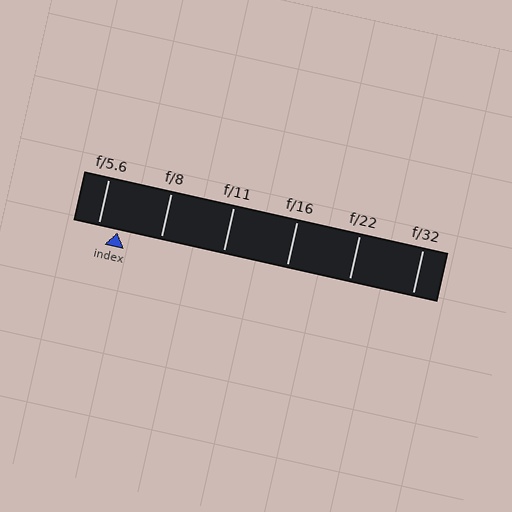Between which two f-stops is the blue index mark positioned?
The index mark is between f/5.6 and f/8.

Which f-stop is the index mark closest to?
The index mark is closest to f/5.6.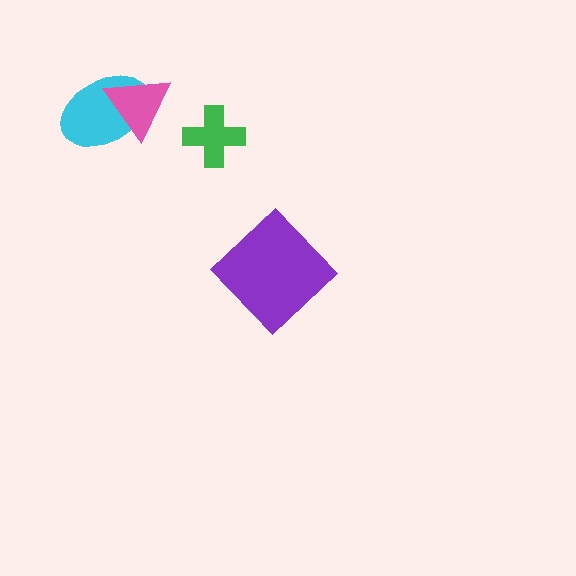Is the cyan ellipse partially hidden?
Yes, it is partially covered by another shape.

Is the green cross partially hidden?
No, no other shape covers it.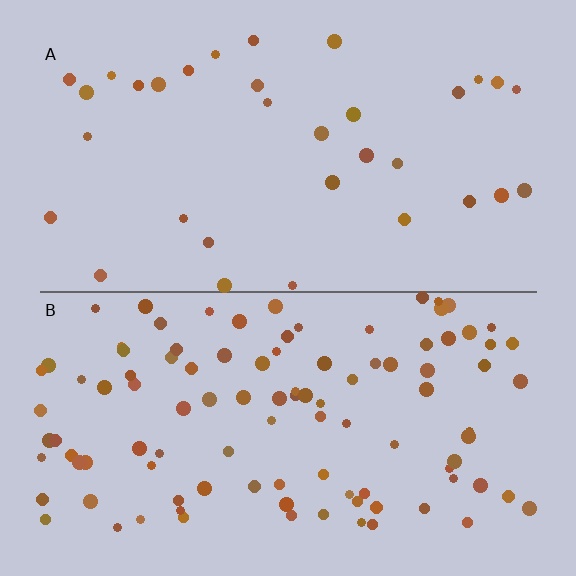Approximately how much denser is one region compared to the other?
Approximately 3.2× — region B over region A.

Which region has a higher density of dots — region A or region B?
B (the bottom).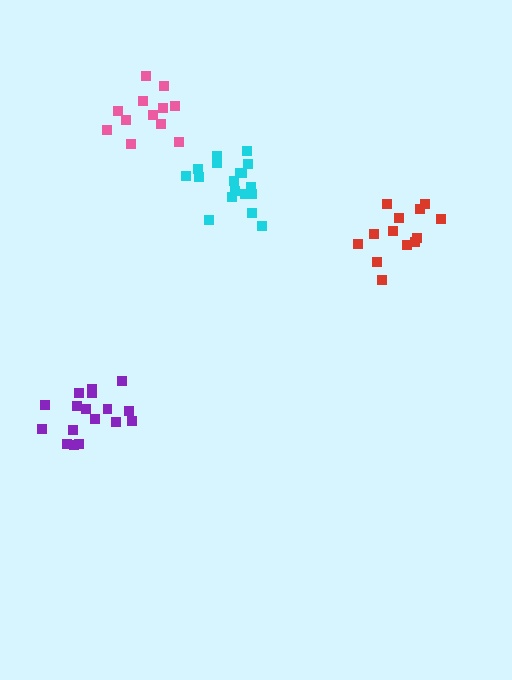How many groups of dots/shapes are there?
There are 4 groups.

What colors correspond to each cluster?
The clusters are colored: red, purple, cyan, pink.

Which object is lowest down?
The purple cluster is bottommost.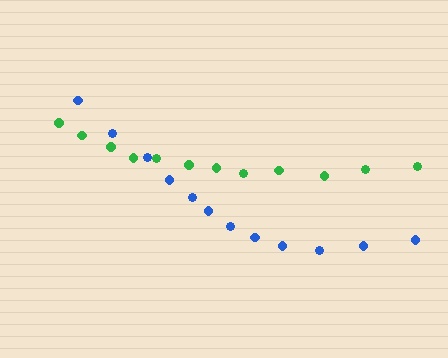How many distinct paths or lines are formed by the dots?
There are 2 distinct paths.